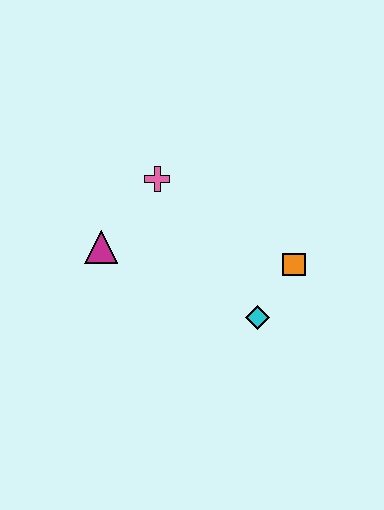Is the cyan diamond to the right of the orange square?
No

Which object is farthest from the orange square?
The magenta triangle is farthest from the orange square.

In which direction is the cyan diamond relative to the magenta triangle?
The cyan diamond is to the right of the magenta triangle.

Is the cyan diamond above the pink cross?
No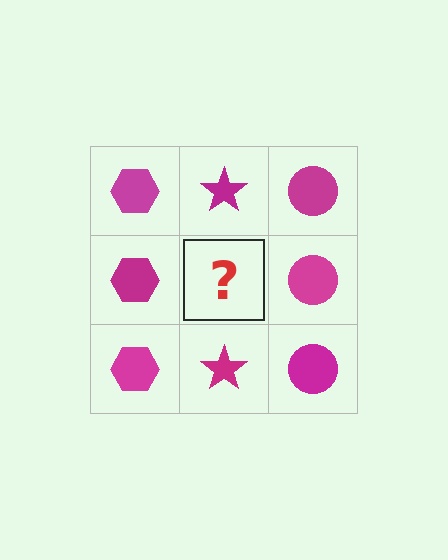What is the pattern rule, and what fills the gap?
The rule is that each column has a consistent shape. The gap should be filled with a magenta star.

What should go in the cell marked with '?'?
The missing cell should contain a magenta star.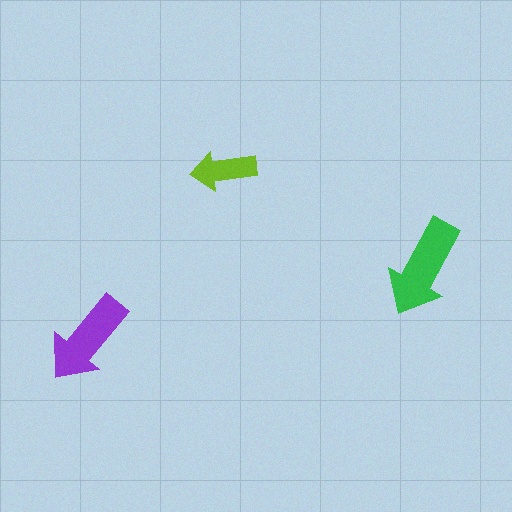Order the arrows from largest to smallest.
the green one, the purple one, the lime one.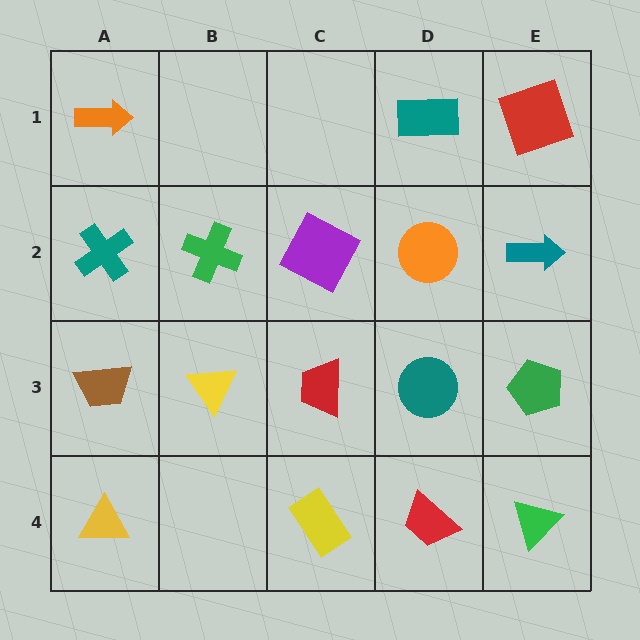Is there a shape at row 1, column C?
No, that cell is empty.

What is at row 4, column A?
A yellow triangle.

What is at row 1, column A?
An orange arrow.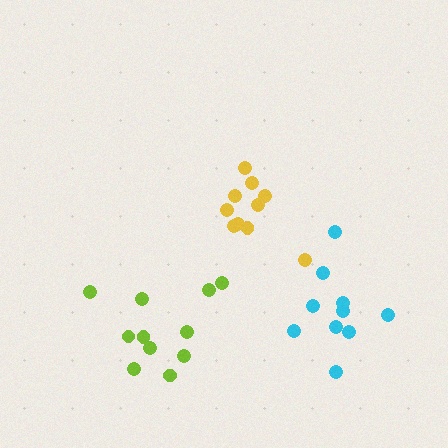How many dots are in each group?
Group 1: 11 dots, Group 2: 10 dots, Group 3: 10 dots (31 total).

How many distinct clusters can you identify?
There are 3 distinct clusters.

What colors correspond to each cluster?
The clusters are colored: lime, yellow, cyan.